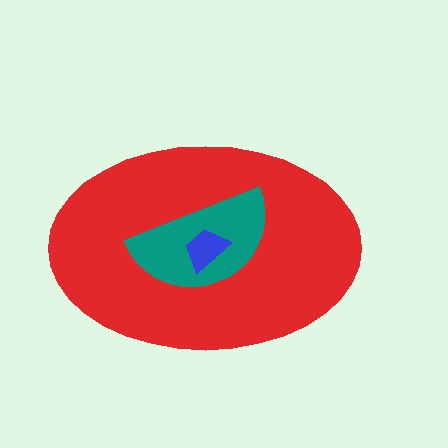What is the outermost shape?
The red ellipse.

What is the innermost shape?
The blue trapezoid.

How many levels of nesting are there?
3.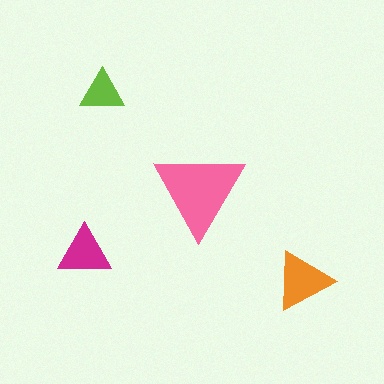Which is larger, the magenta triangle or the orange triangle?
The orange one.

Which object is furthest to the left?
The magenta triangle is leftmost.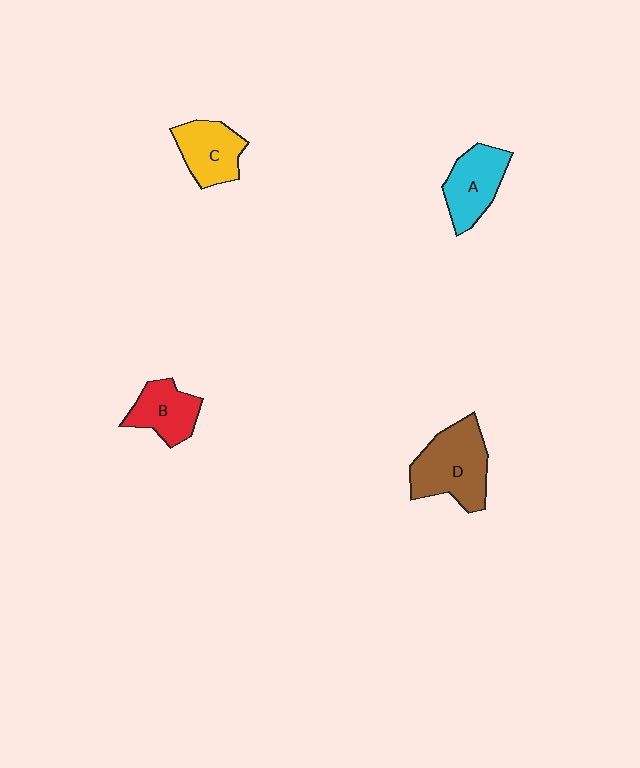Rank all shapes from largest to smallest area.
From largest to smallest: D (brown), A (cyan), C (yellow), B (red).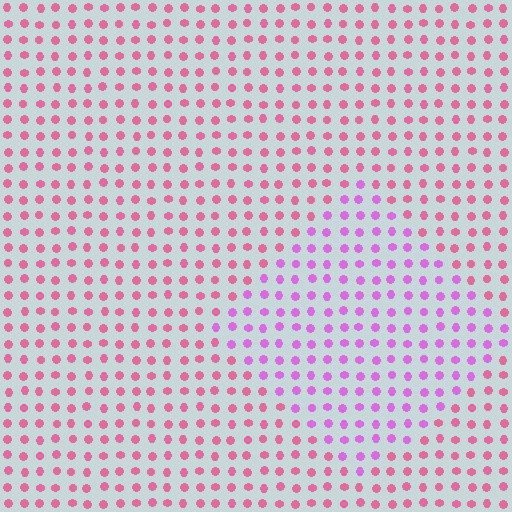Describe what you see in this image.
The image is filled with small pink elements in a uniform arrangement. A diamond-shaped region is visible where the elements are tinted to a slightly different hue, forming a subtle color boundary.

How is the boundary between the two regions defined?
The boundary is defined purely by a slight shift in hue (about 37 degrees). Spacing, size, and orientation are identical on both sides.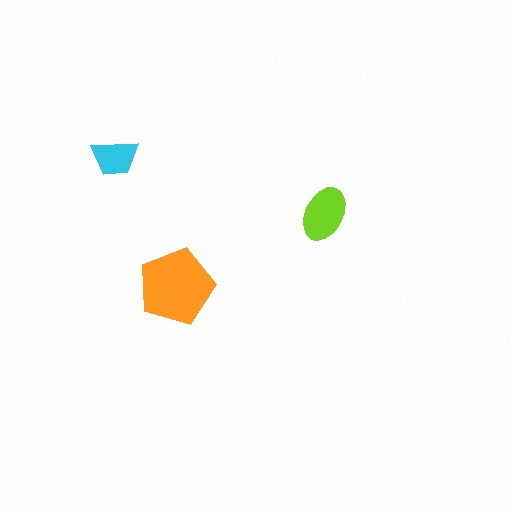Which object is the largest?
The orange pentagon.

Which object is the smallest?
The cyan trapezoid.